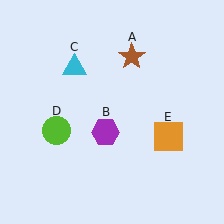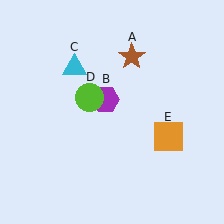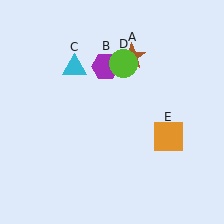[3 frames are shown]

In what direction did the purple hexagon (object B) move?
The purple hexagon (object B) moved up.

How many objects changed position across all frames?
2 objects changed position: purple hexagon (object B), lime circle (object D).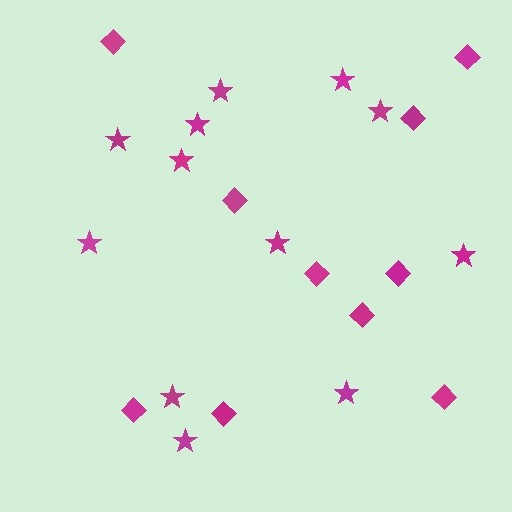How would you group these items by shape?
There are 2 groups: one group of stars (12) and one group of diamonds (10).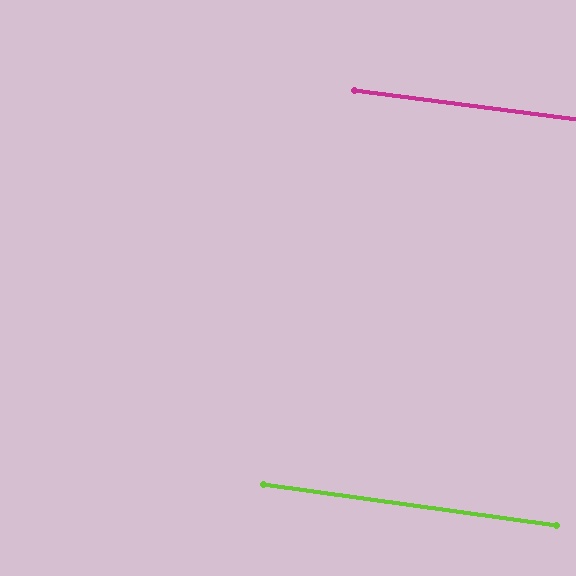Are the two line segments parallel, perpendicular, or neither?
Parallel — their directions differ by only 0.6°.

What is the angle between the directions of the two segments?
Approximately 1 degree.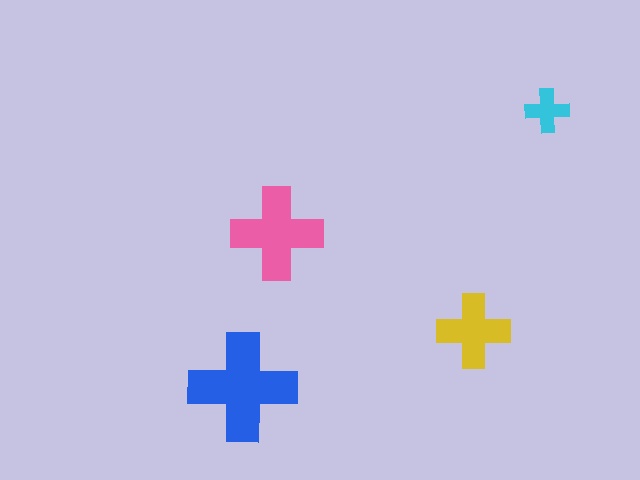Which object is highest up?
The cyan cross is topmost.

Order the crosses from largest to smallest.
the blue one, the pink one, the yellow one, the cyan one.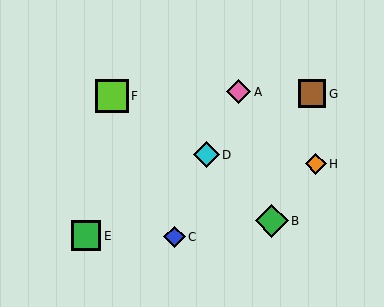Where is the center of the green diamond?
The center of the green diamond is at (272, 221).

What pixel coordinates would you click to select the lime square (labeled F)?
Click at (112, 96) to select the lime square F.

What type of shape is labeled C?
Shape C is a blue diamond.